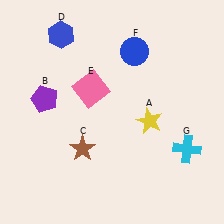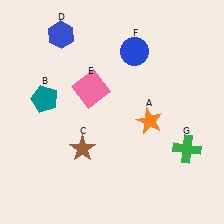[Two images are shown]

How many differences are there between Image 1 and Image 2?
There are 3 differences between the two images.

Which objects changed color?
A changed from yellow to orange. B changed from purple to teal. G changed from cyan to green.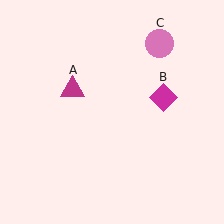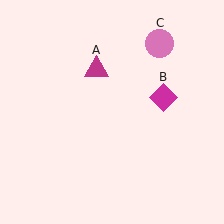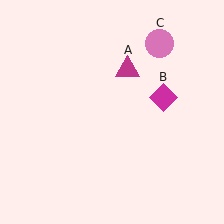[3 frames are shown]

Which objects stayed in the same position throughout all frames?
Magenta diamond (object B) and pink circle (object C) remained stationary.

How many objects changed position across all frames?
1 object changed position: magenta triangle (object A).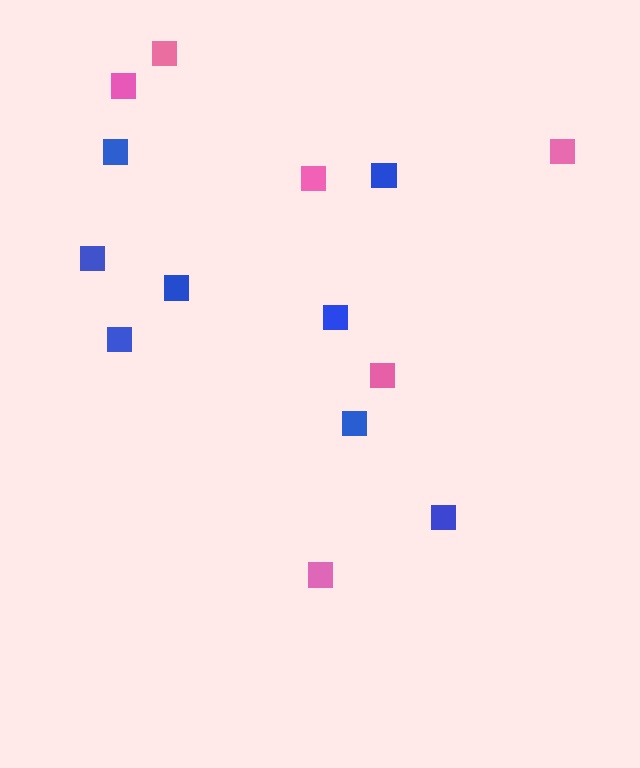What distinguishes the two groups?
There are 2 groups: one group of pink squares (6) and one group of blue squares (8).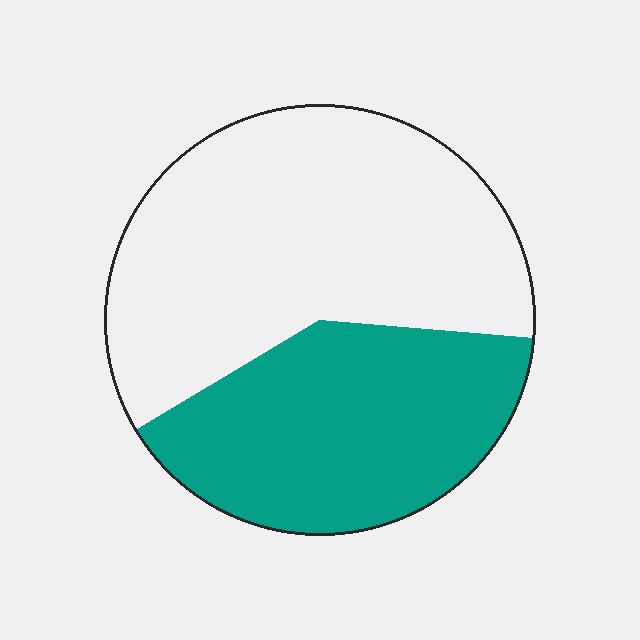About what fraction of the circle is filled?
About two fifths (2/5).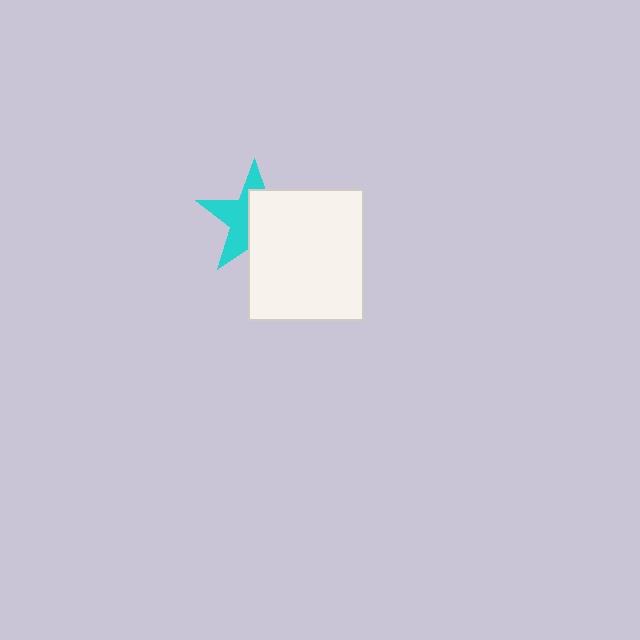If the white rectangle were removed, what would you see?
You would see the complete cyan star.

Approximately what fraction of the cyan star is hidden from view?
Roughly 54% of the cyan star is hidden behind the white rectangle.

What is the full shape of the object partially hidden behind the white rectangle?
The partially hidden object is a cyan star.